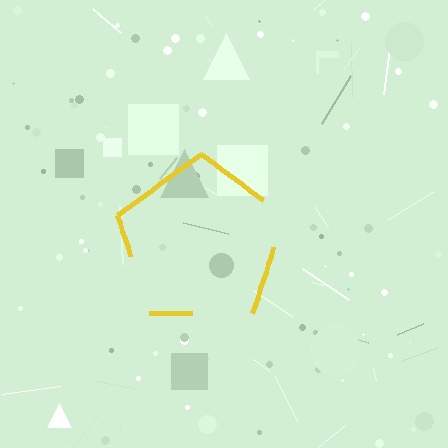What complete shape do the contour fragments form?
The contour fragments form a pentagon.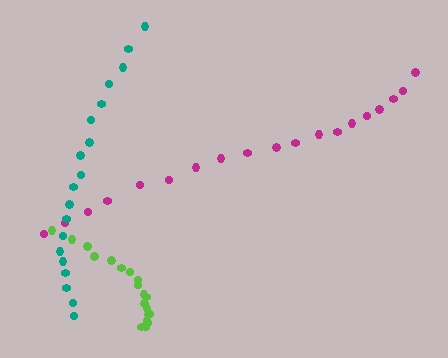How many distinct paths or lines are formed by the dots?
There are 3 distinct paths.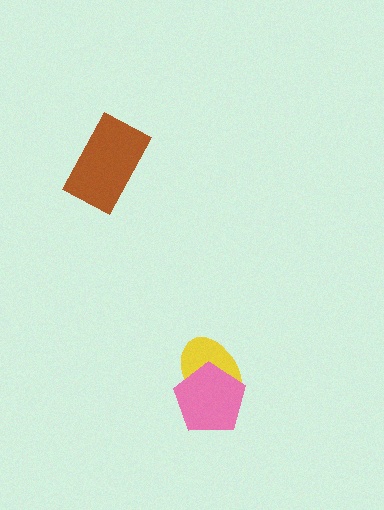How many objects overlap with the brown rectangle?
0 objects overlap with the brown rectangle.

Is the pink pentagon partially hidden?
No, no other shape covers it.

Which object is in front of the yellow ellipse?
The pink pentagon is in front of the yellow ellipse.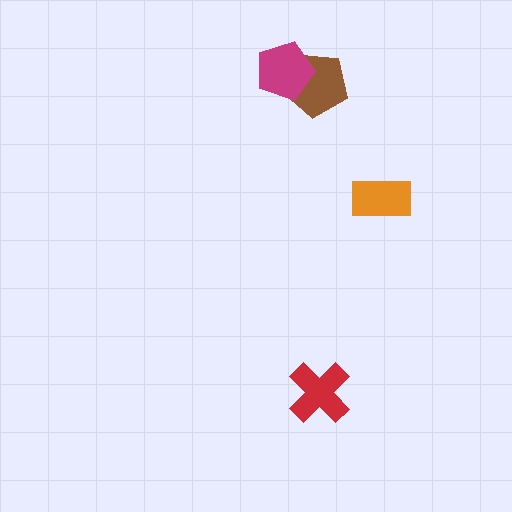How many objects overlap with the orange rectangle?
0 objects overlap with the orange rectangle.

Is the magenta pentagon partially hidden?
No, no other shape covers it.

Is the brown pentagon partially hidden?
Yes, it is partially covered by another shape.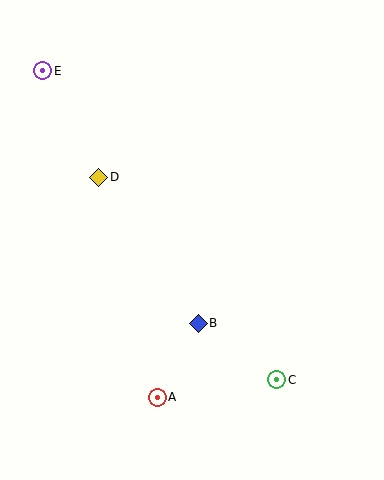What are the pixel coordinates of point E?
Point E is at (43, 71).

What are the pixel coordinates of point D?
Point D is at (99, 177).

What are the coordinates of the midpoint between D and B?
The midpoint between D and B is at (149, 250).